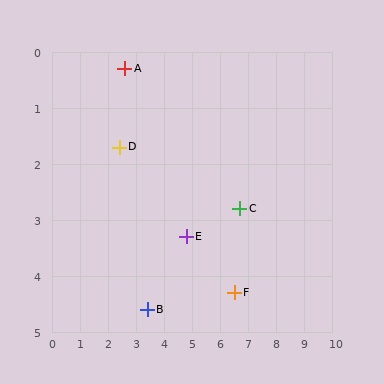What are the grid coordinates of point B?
Point B is at approximately (3.4, 4.6).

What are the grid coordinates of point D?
Point D is at approximately (2.4, 1.7).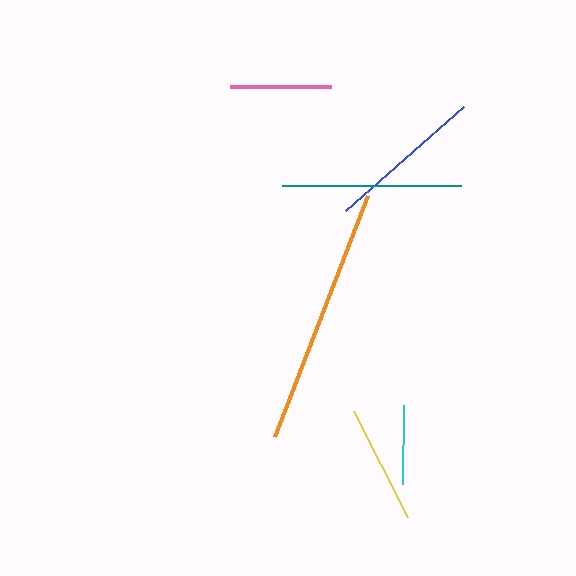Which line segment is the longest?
The orange line is the longest at approximately 259 pixels.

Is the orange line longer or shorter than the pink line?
The orange line is longer than the pink line.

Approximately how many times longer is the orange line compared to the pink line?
The orange line is approximately 2.6 times the length of the pink line.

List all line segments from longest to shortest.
From longest to shortest: orange, teal, blue, yellow, pink, cyan.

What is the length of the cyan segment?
The cyan segment is approximately 79 pixels long.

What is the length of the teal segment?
The teal segment is approximately 179 pixels long.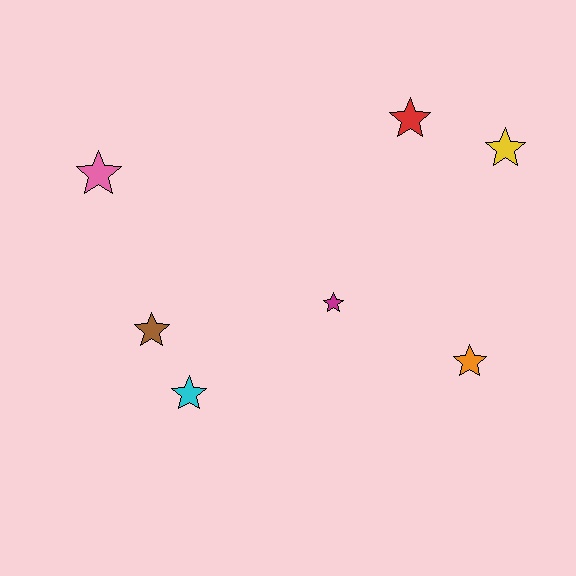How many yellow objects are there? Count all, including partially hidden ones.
There is 1 yellow object.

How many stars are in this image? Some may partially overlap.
There are 7 stars.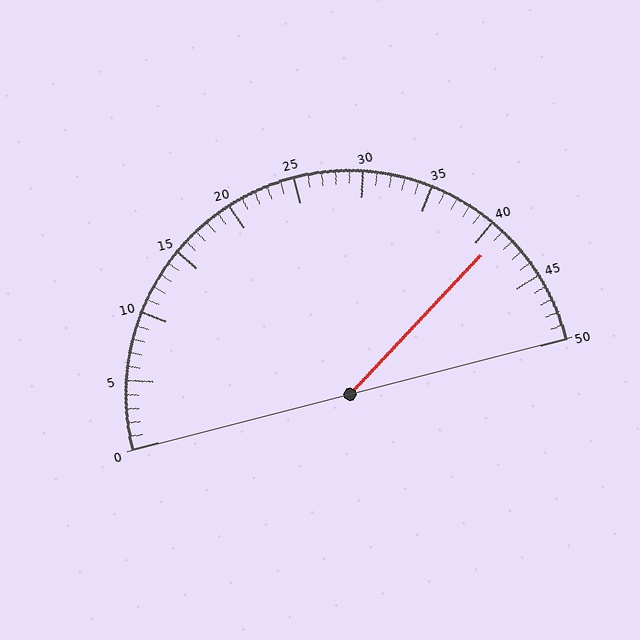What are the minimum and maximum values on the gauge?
The gauge ranges from 0 to 50.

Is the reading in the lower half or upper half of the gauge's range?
The reading is in the upper half of the range (0 to 50).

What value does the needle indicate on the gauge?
The needle indicates approximately 41.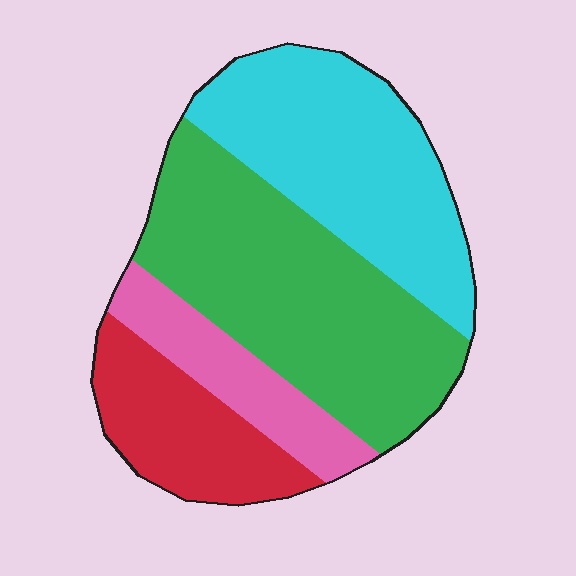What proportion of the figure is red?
Red takes up about one sixth (1/6) of the figure.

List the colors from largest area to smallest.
From largest to smallest: green, cyan, red, pink.